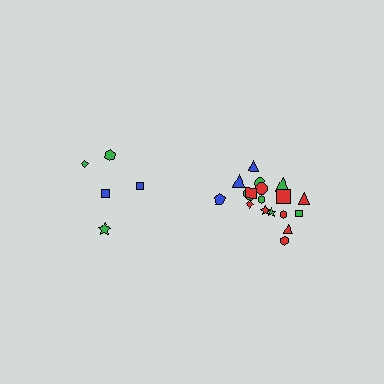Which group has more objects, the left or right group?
The right group.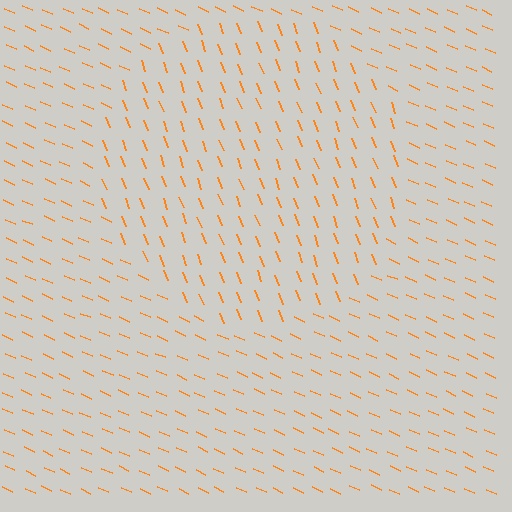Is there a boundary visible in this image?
Yes, there is a texture boundary formed by a change in line orientation.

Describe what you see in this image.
The image is filled with small orange line segments. A circle region in the image has lines oriented differently from the surrounding lines, creating a visible texture boundary.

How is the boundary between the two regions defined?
The boundary is defined purely by a change in line orientation (approximately 45 degrees difference). All lines are the same color and thickness.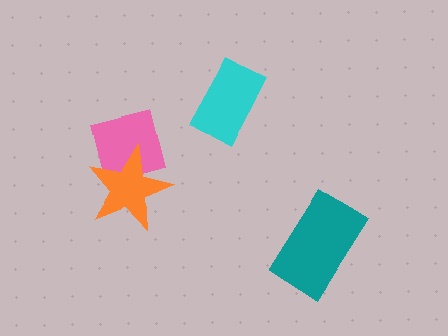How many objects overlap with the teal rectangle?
0 objects overlap with the teal rectangle.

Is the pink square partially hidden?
Yes, it is partially covered by another shape.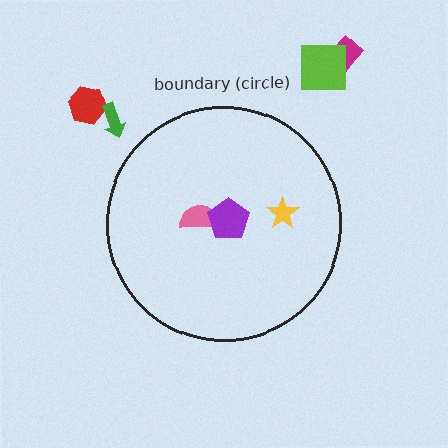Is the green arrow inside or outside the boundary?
Outside.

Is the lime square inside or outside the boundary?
Outside.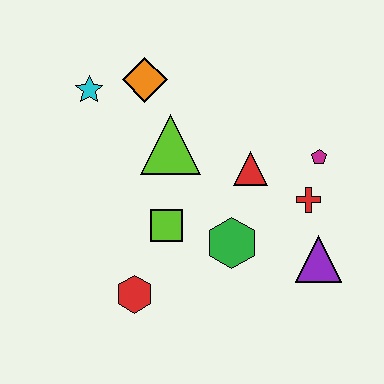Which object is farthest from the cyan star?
The purple triangle is farthest from the cyan star.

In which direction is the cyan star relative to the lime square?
The cyan star is above the lime square.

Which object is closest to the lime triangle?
The orange diamond is closest to the lime triangle.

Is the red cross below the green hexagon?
No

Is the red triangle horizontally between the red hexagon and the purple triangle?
Yes